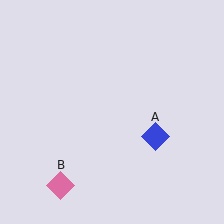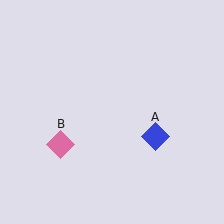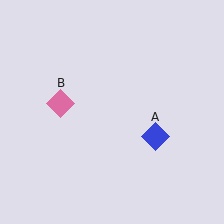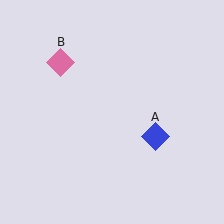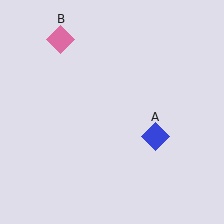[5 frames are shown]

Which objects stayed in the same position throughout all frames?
Blue diamond (object A) remained stationary.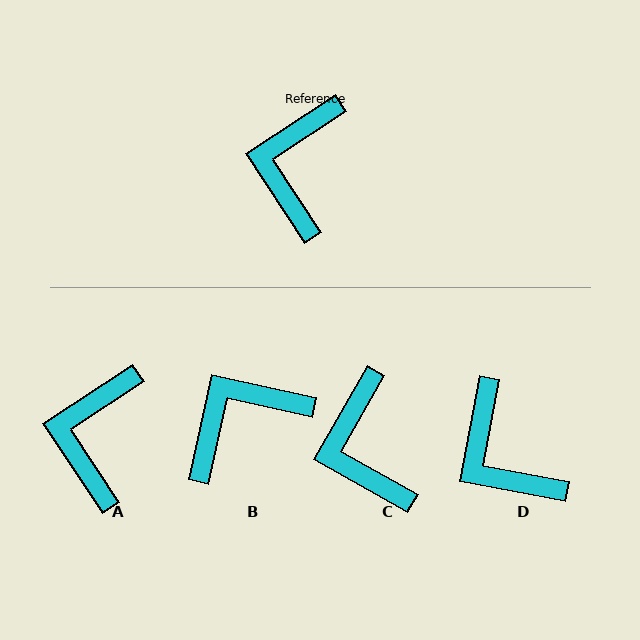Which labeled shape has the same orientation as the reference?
A.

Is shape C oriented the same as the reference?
No, it is off by about 27 degrees.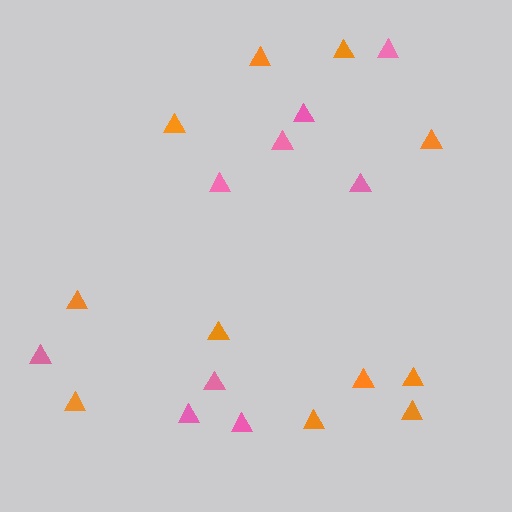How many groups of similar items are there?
There are 2 groups: one group of pink triangles (9) and one group of orange triangles (11).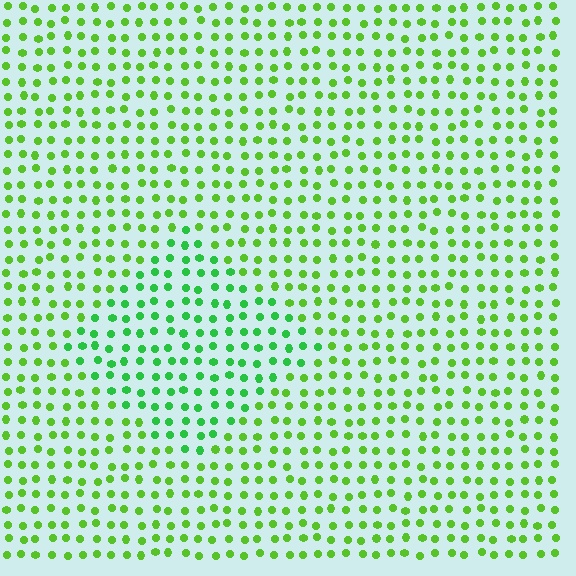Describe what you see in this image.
The image is filled with small lime elements in a uniform arrangement. A diamond-shaped region is visible where the elements are tinted to a slightly different hue, forming a subtle color boundary.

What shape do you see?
I see a diamond.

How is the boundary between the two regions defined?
The boundary is defined purely by a slight shift in hue (about 28 degrees). Spacing, size, and orientation are identical on both sides.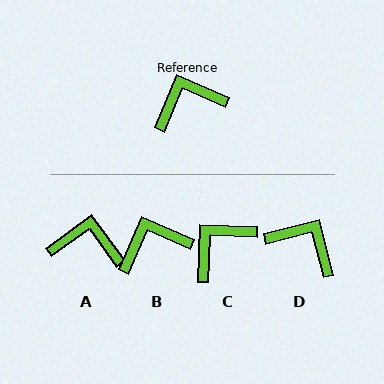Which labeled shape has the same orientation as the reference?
B.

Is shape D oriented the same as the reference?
No, it is off by about 52 degrees.